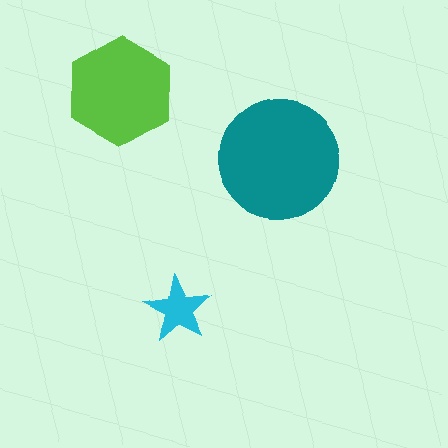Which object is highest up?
The lime hexagon is topmost.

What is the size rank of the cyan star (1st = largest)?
3rd.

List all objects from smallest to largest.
The cyan star, the lime hexagon, the teal circle.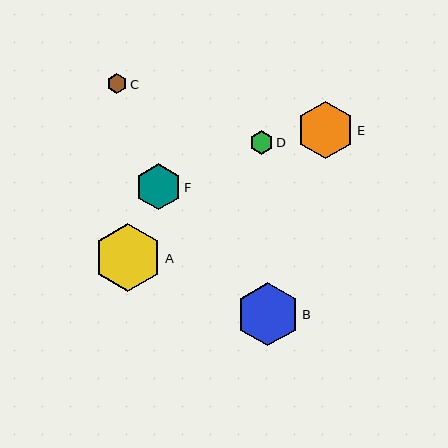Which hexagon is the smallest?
Hexagon C is the smallest with a size of approximately 20 pixels.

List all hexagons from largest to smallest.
From largest to smallest: A, B, E, F, D, C.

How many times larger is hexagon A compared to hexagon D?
Hexagon A is approximately 2.9 times the size of hexagon D.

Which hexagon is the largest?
Hexagon A is the largest with a size of approximately 68 pixels.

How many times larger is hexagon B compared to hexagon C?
Hexagon B is approximately 3.1 times the size of hexagon C.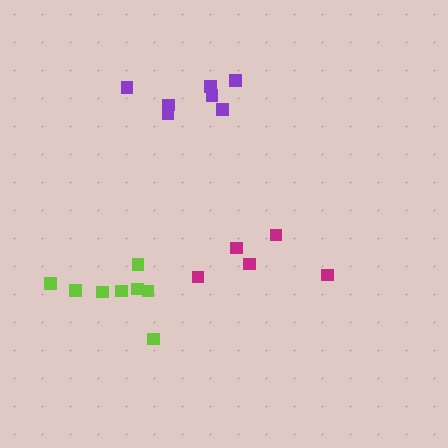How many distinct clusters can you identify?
There are 3 distinct clusters.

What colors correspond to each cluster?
The clusters are colored: magenta, purple, lime.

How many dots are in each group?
Group 1: 5 dots, Group 2: 7 dots, Group 3: 8 dots (20 total).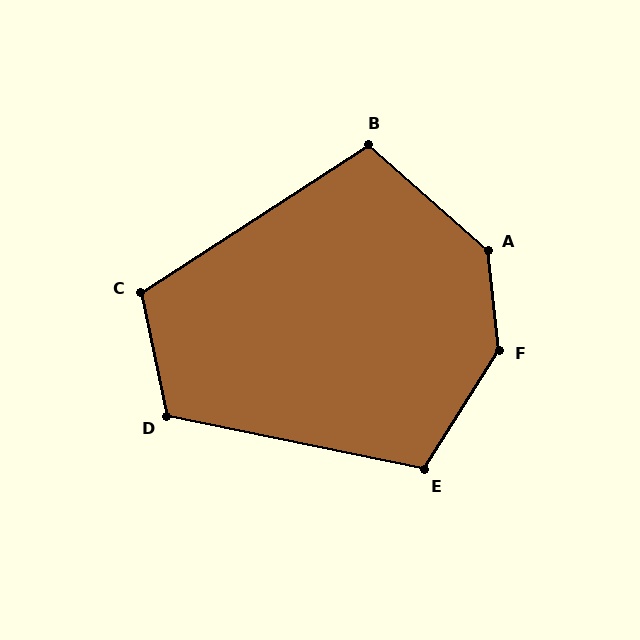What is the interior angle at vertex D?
Approximately 113 degrees (obtuse).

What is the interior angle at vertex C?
Approximately 111 degrees (obtuse).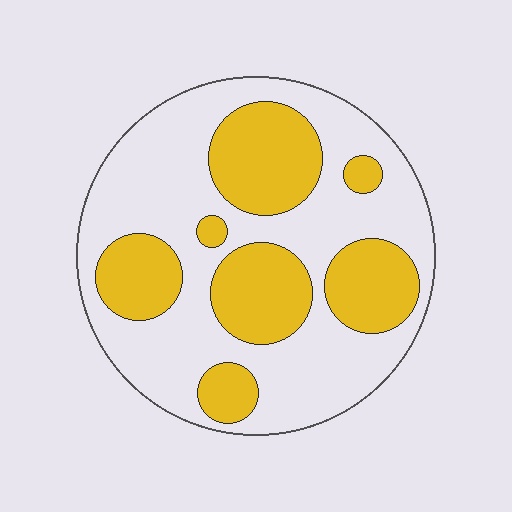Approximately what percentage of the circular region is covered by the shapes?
Approximately 35%.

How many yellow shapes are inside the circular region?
7.